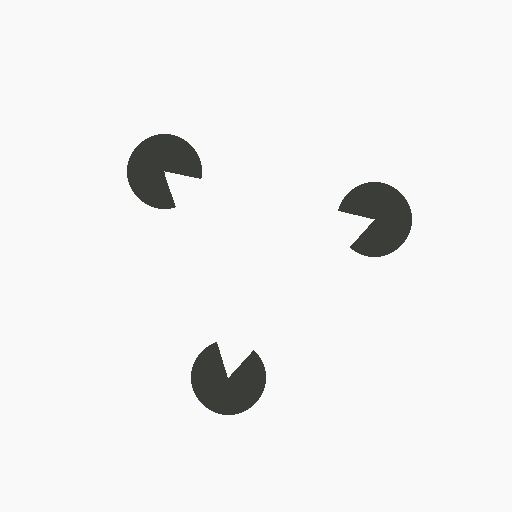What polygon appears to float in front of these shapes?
An illusory triangle — its edges are inferred from the aligned wedge cuts in the pac-man discs, not physically drawn.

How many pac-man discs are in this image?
There are 3 — one at each vertex of the illusory triangle.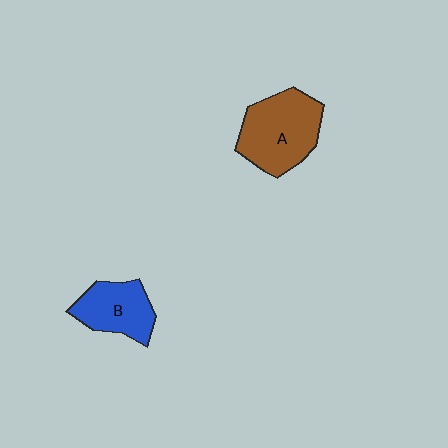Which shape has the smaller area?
Shape B (blue).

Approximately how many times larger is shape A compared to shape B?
Approximately 1.4 times.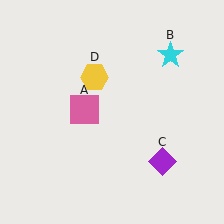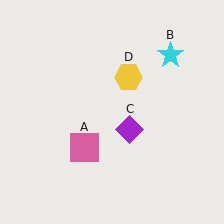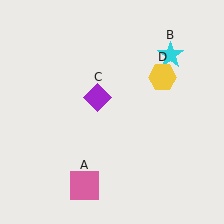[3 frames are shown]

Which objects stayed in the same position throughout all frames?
Cyan star (object B) remained stationary.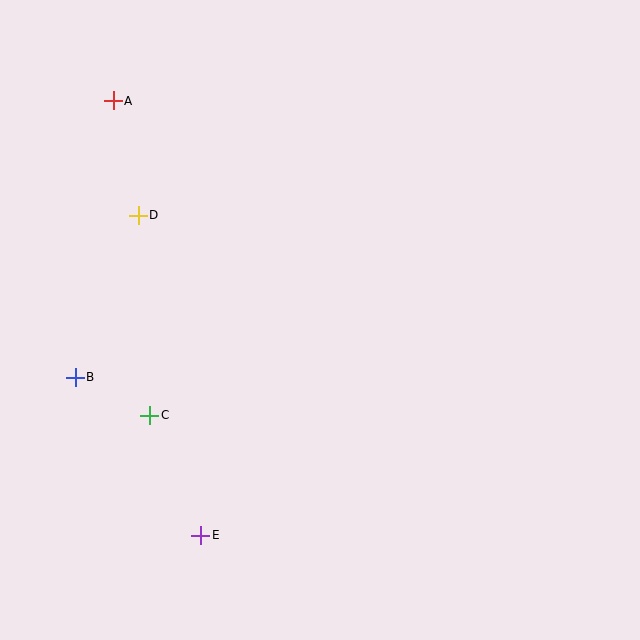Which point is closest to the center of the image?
Point C at (150, 415) is closest to the center.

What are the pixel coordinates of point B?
Point B is at (75, 377).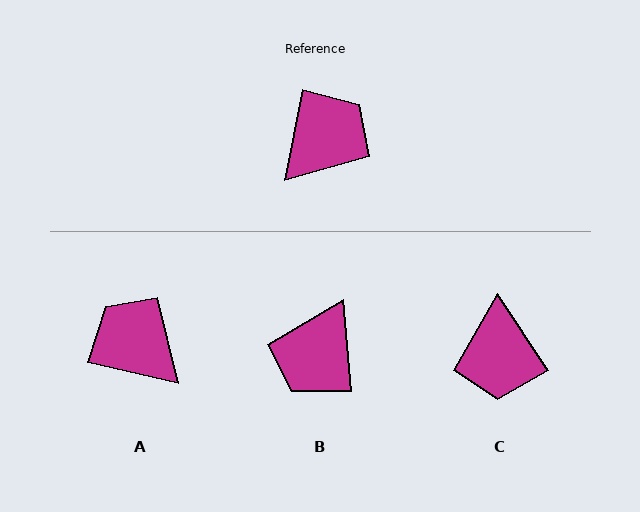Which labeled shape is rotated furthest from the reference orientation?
B, about 164 degrees away.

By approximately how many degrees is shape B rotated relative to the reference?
Approximately 164 degrees clockwise.